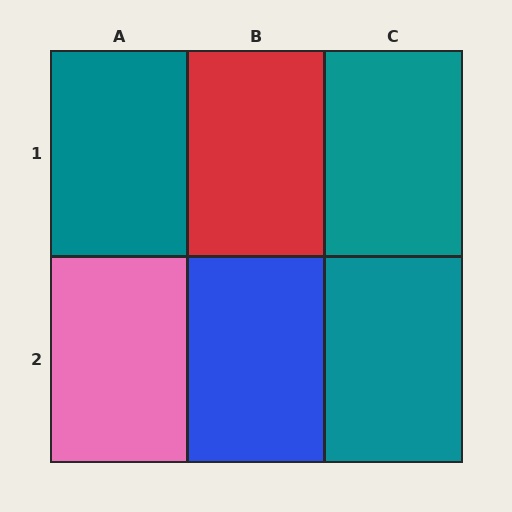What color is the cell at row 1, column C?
Teal.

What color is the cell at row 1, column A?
Teal.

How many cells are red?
1 cell is red.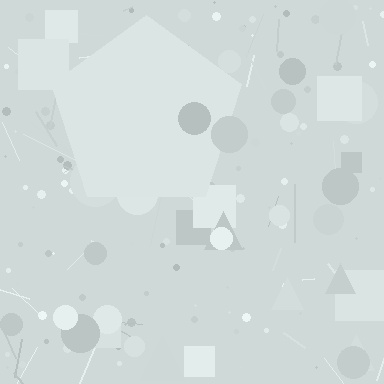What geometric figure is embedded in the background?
A pentagon is embedded in the background.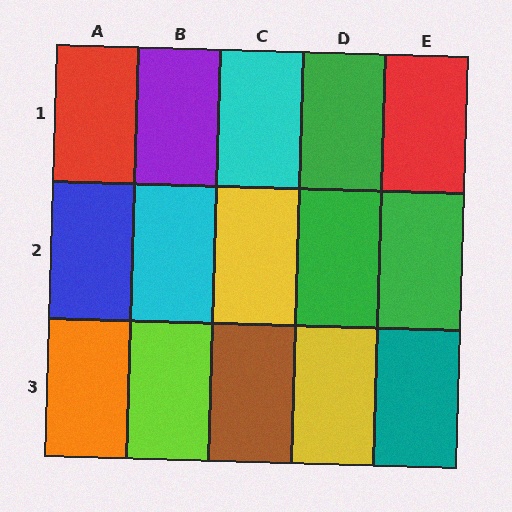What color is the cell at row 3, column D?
Yellow.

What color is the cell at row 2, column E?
Green.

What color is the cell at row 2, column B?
Cyan.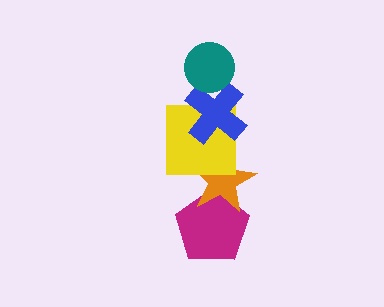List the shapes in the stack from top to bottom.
From top to bottom: the teal circle, the blue cross, the yellow square, the orange star, the magenta pentagon.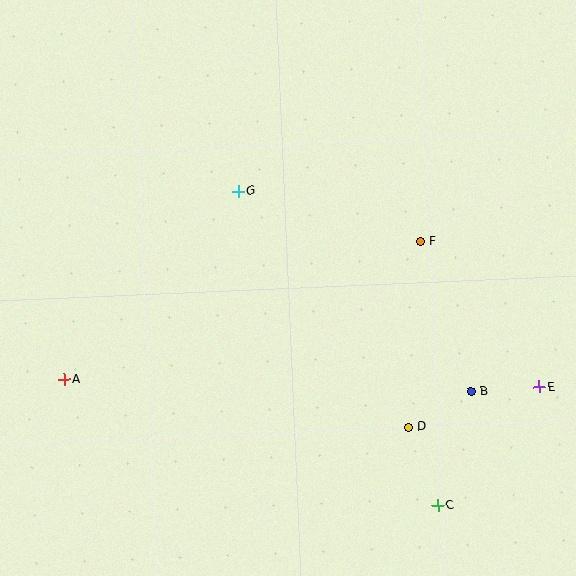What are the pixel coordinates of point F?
Point F is at (421, 241).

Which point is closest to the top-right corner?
Point F is closest to the top-right corner.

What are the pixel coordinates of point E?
Point E is at (539, 387).